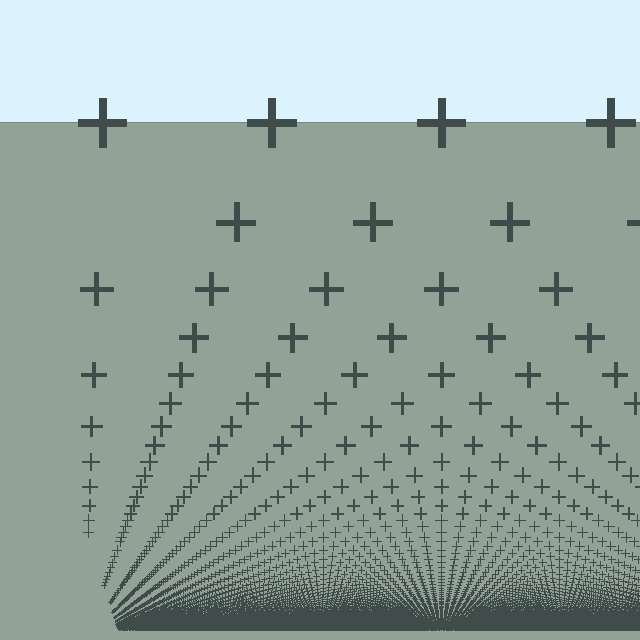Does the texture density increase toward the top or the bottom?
Density increases toward the bottom.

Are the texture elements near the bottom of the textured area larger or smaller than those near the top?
Smaller. The gradient is inverted — elements near the bottom are smaller and denser.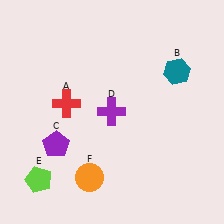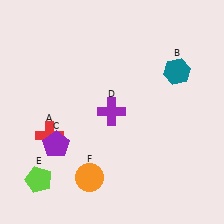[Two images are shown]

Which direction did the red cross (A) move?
The red cross (A) moved down.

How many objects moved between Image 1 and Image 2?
1 object moved between the two images.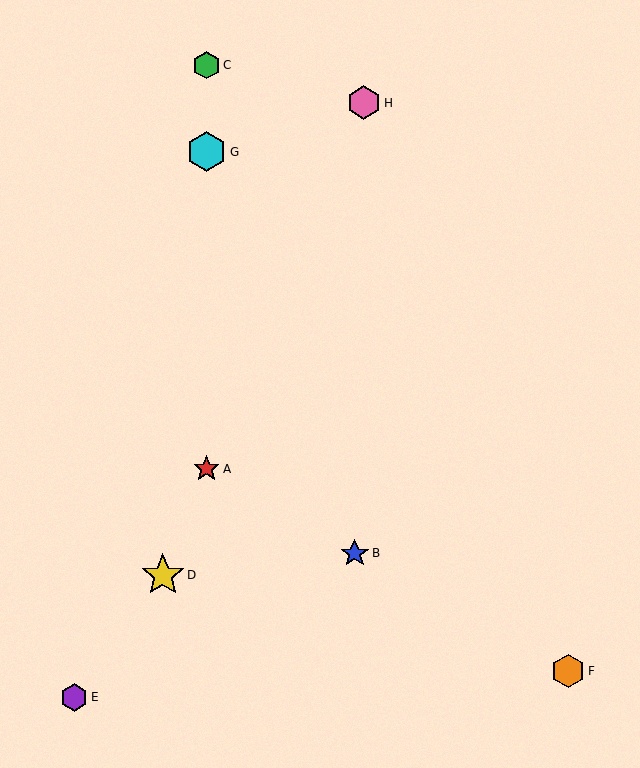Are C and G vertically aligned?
Yes, both are at x≈207.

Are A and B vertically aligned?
No, A is at x≈207 and B is at x≈355.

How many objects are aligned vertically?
3 objects (A, C, G) are aligned vertically.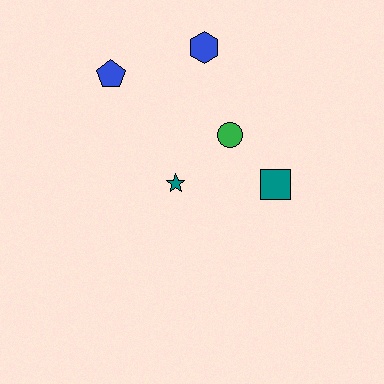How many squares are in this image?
There is 1 square.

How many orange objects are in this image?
There are no orange objects.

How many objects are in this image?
There are 5 objects.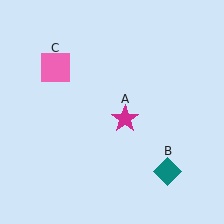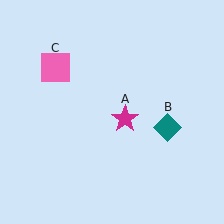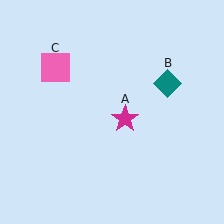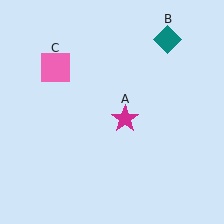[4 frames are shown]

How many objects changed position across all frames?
1 object changed position: teal diamond (object B).